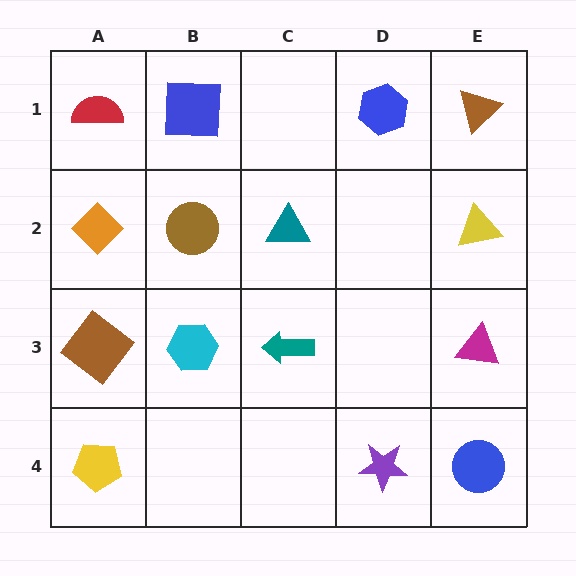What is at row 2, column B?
A brown circle.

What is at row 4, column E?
A blue circle.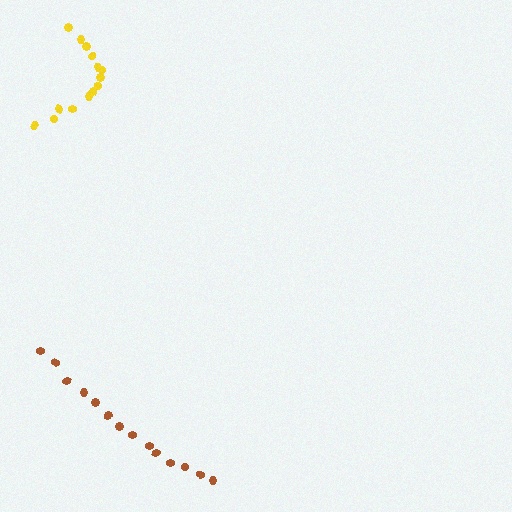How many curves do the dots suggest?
There are 2 distinct paths.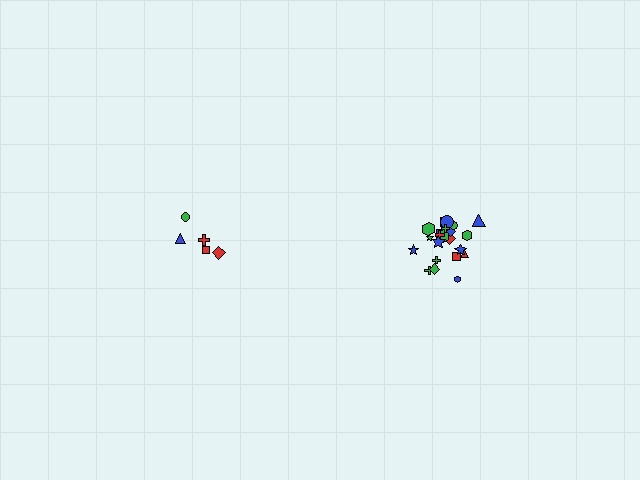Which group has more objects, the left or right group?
The right group.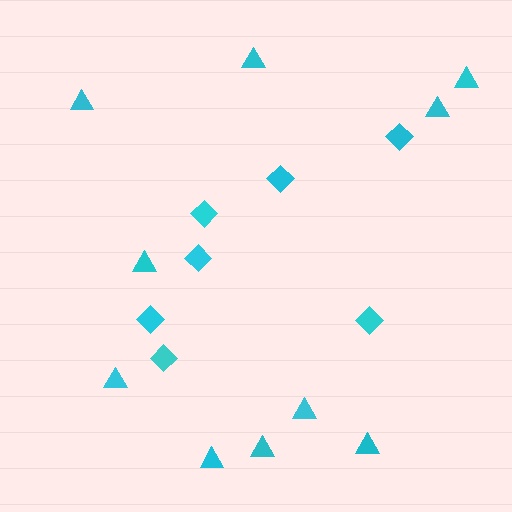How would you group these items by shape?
There are 2 groups: one group of triangles (10) and one group of diamonds (7).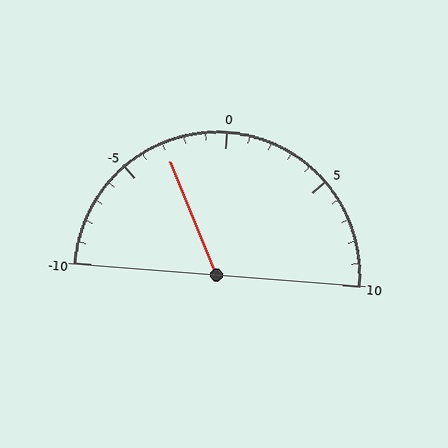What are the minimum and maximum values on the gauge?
The gauge ranges from -10 to 10.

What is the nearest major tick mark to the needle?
The nearest major tick mark is -5.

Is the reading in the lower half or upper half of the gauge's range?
The reading is in the lower half of the range (-10 to 10).